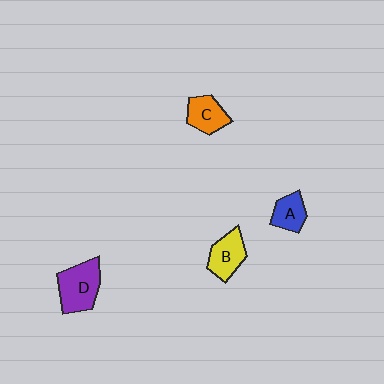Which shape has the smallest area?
Shape A (blue).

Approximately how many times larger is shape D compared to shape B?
Approximately 1.4 times.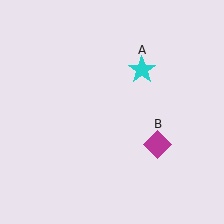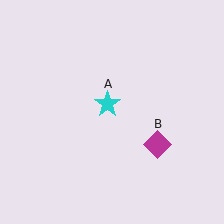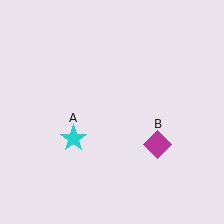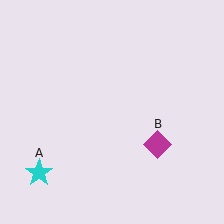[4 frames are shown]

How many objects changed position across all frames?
1 object changed position: cyan star (object A).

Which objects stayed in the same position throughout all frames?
Magenta diamond (object B) remained stationary.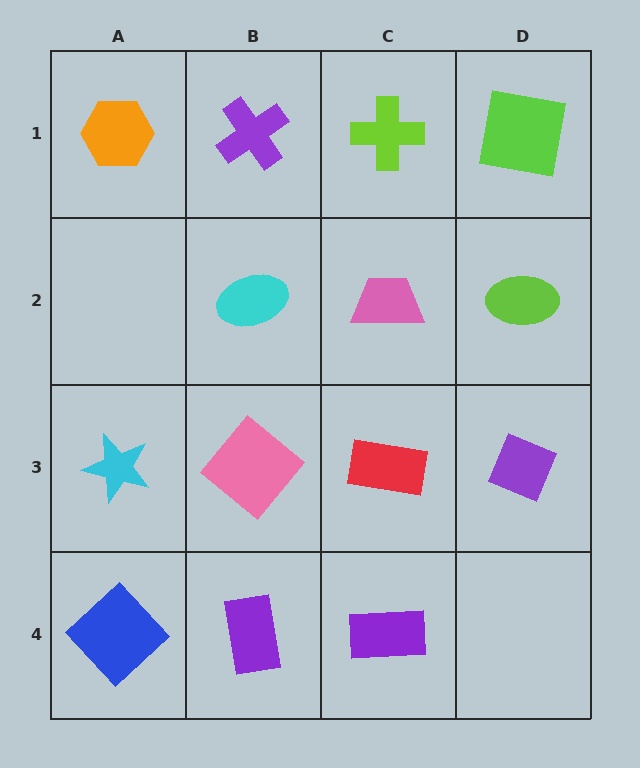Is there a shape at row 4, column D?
No, that cell is empty.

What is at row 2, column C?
A pink trapezoid.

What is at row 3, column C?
A red rectangle.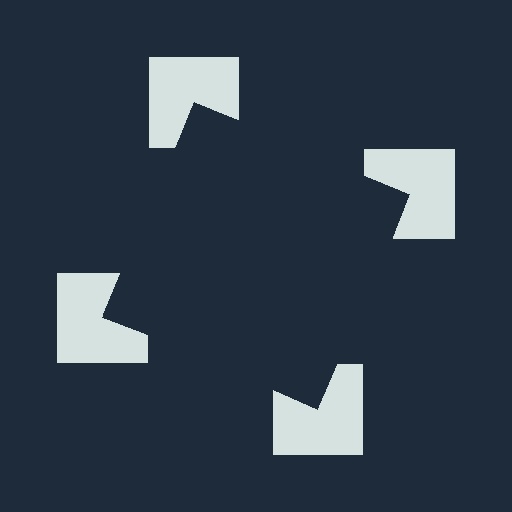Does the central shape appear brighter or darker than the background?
It typically appears slightly darker than the background, even though no actual brightness change is drawn.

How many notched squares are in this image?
There are 4 — one at each vertex of the illusory square.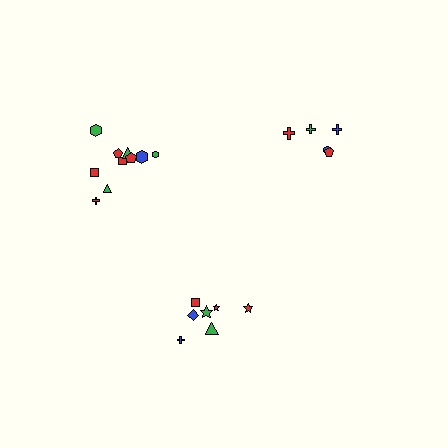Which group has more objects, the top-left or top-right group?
The top-left group.